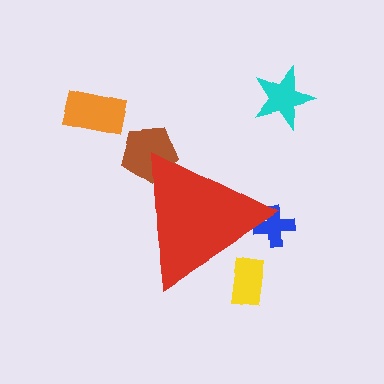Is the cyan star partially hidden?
No, the cyan star is fully visible.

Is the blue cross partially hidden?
Yes, the blue cross is partially hidden behind the red triangle.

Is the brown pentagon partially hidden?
Yes, the brown pentagon is partially hidden behind the red triangle.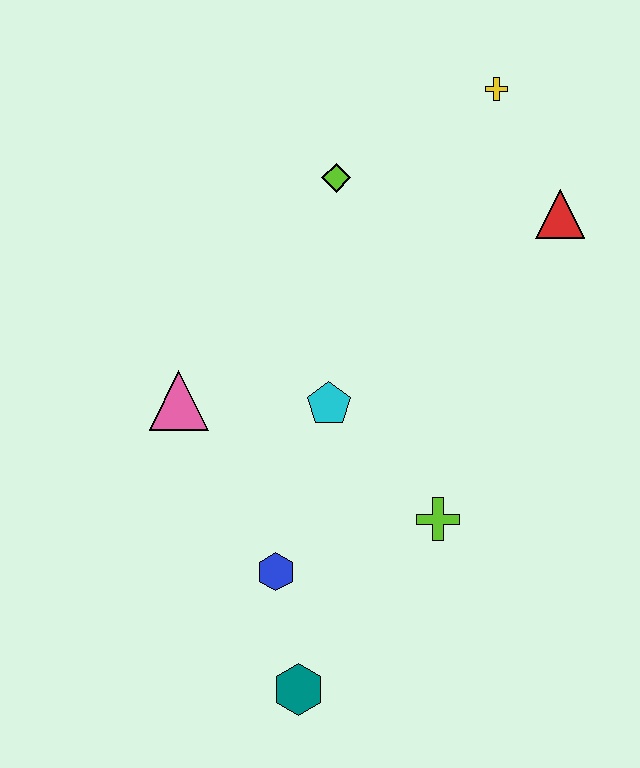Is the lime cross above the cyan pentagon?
No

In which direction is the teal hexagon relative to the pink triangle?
The teal hexagon is below the pink triangle.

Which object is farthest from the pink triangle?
The yellow cross is farthest from the pink triangle.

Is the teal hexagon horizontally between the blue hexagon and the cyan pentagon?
Yes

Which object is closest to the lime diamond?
The yellow cross is closest to the lime diamond.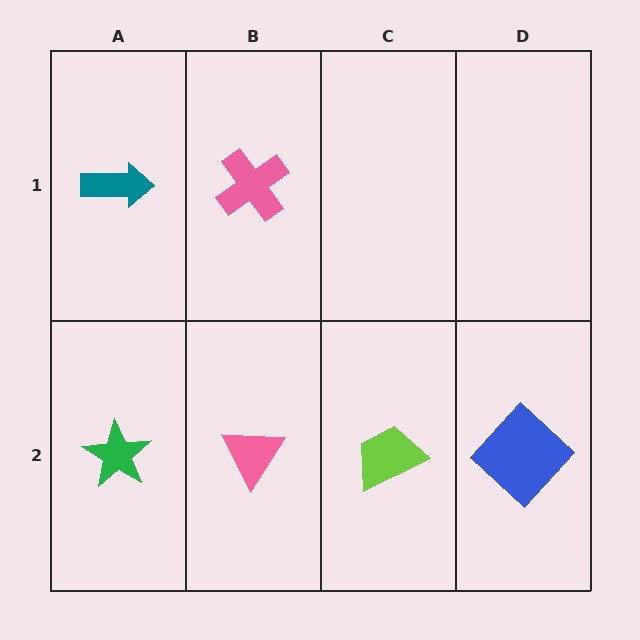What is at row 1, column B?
A pink cross.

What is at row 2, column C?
A lime trapezoid.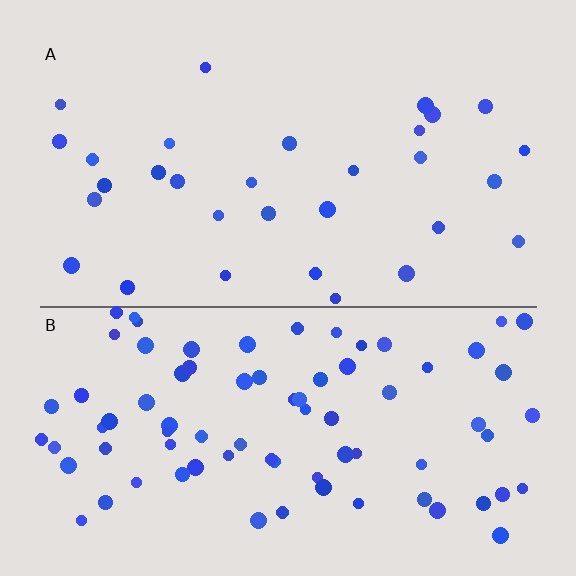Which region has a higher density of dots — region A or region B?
B (the bottom).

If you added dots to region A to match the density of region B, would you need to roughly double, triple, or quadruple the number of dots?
Approximately triple.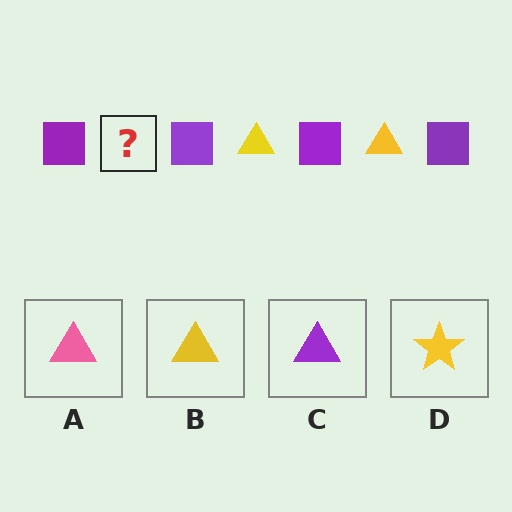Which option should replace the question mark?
Option B.